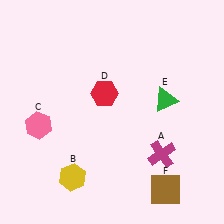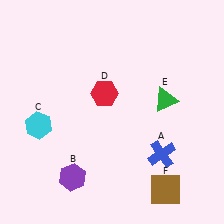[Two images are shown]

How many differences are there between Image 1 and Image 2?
There are 3 differences between the two images.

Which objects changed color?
A changed from magenta to blue. B changed from yellow to purple. C changed from pink to cyan.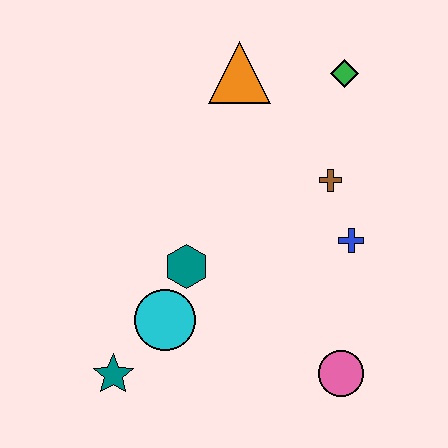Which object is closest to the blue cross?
The brown cross is closest to the blue cross.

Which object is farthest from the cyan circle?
The green diamond is farthest from the cyan circle.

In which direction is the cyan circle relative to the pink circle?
The cyan circle is to the left of the pink circle.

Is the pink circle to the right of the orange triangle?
Yes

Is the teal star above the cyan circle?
No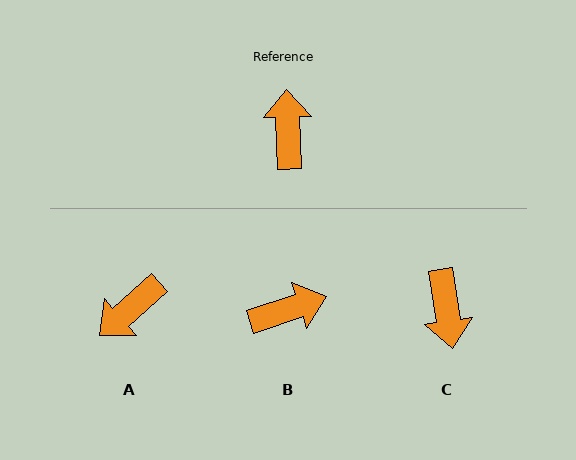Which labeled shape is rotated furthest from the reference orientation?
C, about 173 degrees away.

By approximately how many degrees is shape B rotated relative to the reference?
Approximately 74 degrees clockwise.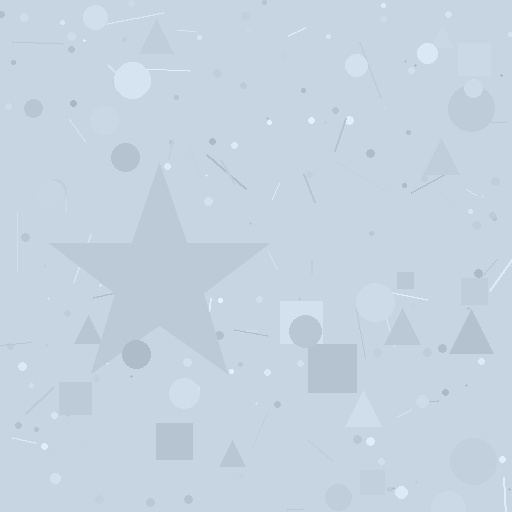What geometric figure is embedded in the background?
A star is embedded in the background.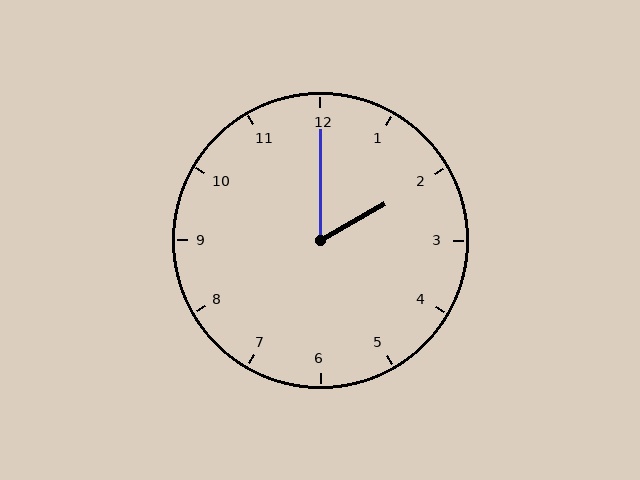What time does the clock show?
2:00.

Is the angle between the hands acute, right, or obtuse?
It is acute.